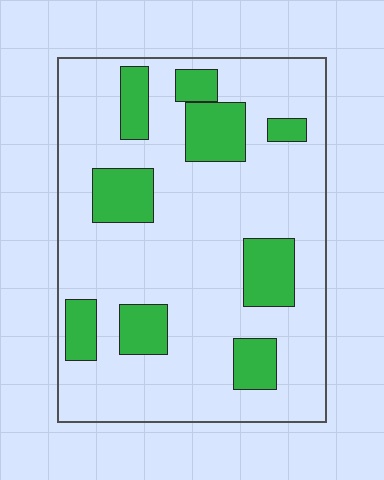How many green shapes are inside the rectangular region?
9.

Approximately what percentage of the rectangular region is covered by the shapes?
Approximately 20%.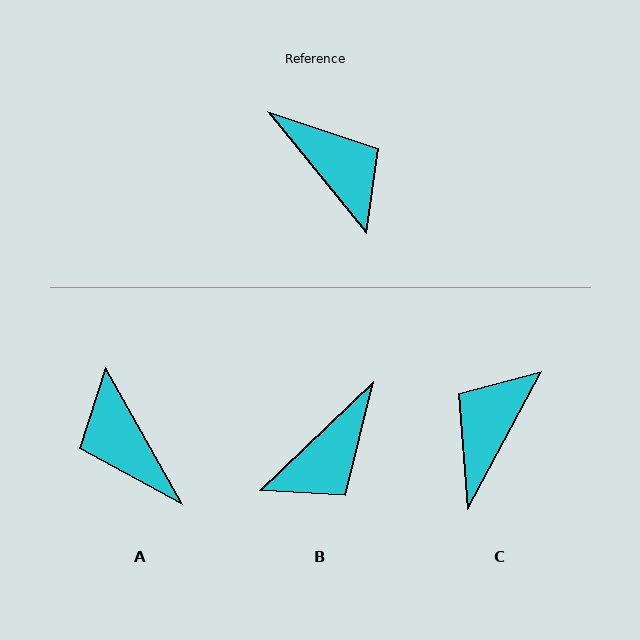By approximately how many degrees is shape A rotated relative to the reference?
Approximately 170 degrees counter-clockwise.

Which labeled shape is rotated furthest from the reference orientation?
A, about 170 degrees away.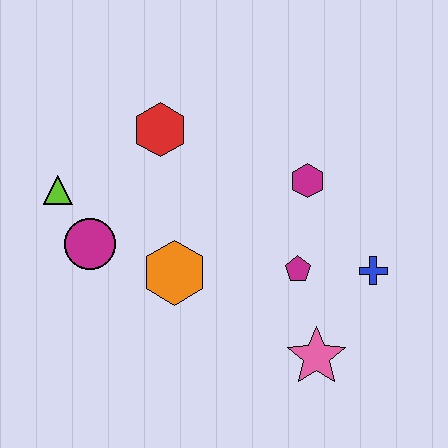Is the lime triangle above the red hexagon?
No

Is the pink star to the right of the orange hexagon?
Yes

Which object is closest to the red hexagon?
The lime triangle is closest to the red hexagon.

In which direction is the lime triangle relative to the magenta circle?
The lime triangle is above the magenta circle.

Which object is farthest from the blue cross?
The lime triangle is farthest from the blue cross.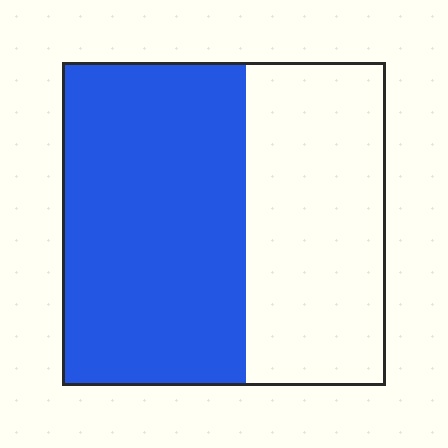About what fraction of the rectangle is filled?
About three fifths (3/5).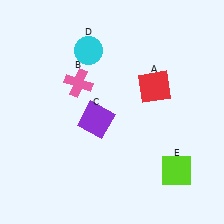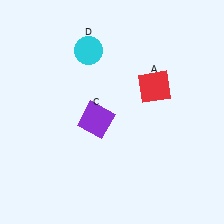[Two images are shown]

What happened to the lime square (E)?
The lime square (E) was removed in Image 2. It was in the bottom-right area of Image 1.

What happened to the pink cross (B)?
The pink cross (B) was removed in Image 2. It was in the top-left area of Image 1.